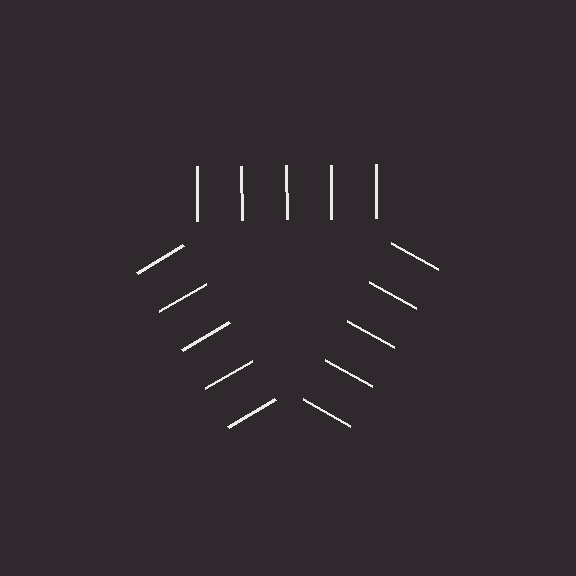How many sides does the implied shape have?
3 sides — the line-ends trace a triangle.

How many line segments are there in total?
15 — 5 along each of the 3 edges.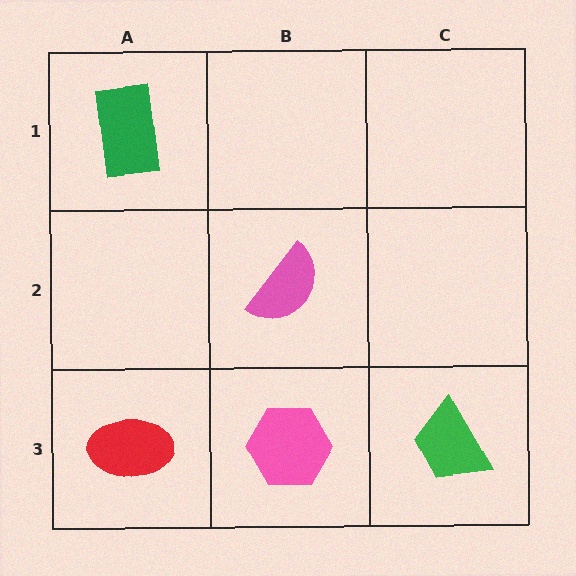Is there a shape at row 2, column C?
No, that cell is empty.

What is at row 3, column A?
A red ellipse.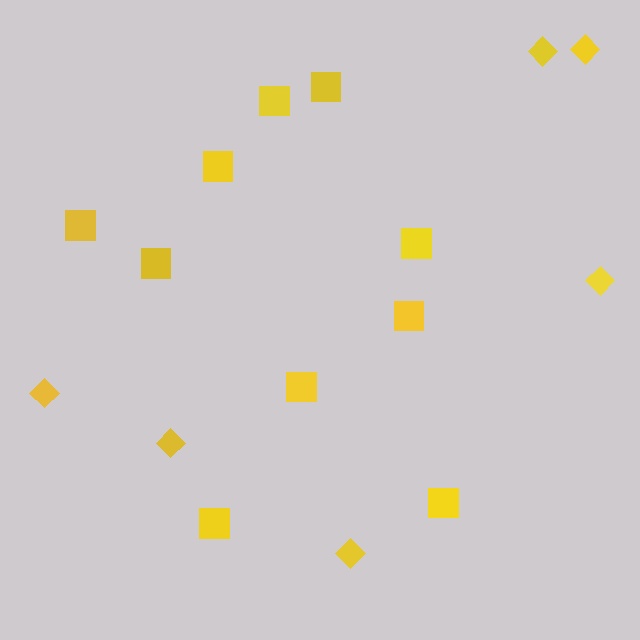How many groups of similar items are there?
There are 2 groups: one group of diamonds (6) and one group of squares (10).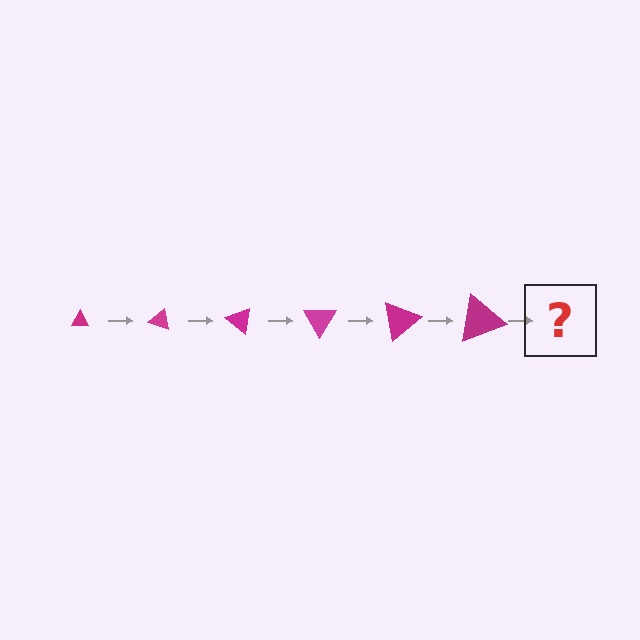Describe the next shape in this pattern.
It should be a triangle, larger than the previous one and rotated 120 degrees from the start.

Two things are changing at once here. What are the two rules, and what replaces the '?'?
The two rules are that the triangle grows larger each step and it rotates 20 degrees each step. The '?' should be a triangle, larger than the previous one and rotated 120 degrees from the start.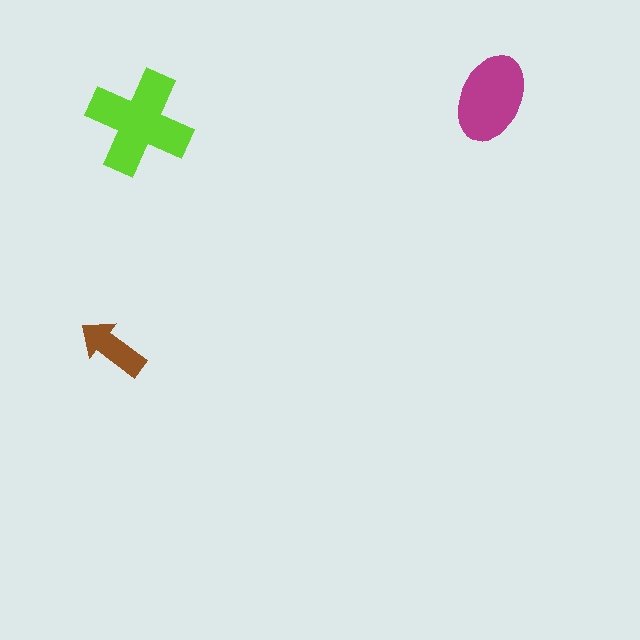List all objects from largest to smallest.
The lime cross, the magenta ellipse, the brown arrow.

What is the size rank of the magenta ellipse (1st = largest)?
2nd.